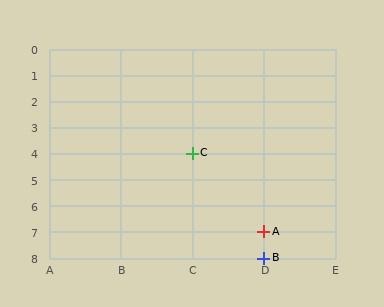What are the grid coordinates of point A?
Point A is at grid coordinates (D, 7).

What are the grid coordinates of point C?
Point C is at grid coordinates (C, 4).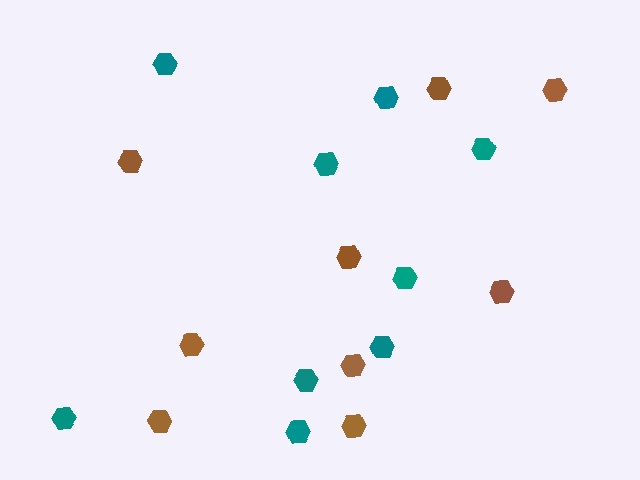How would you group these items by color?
There are 2 groups: one group of brown hexagons (9) and one group of teal hexagons (9).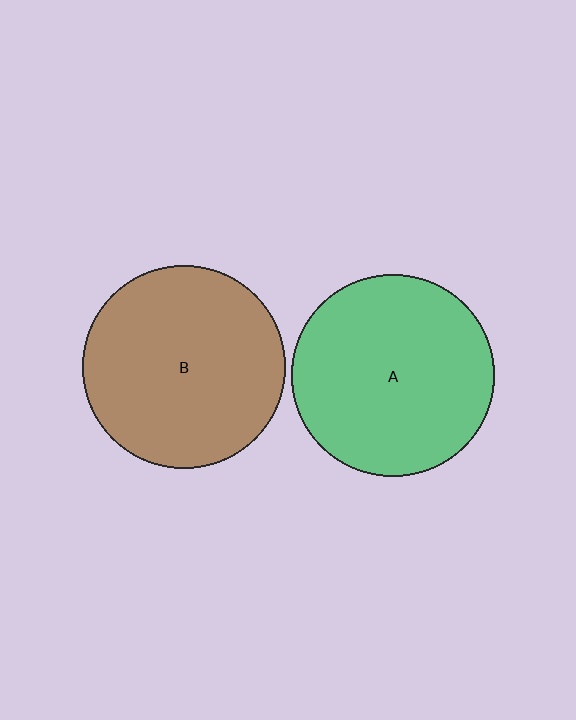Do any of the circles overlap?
No, none of the circles overlap.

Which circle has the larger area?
Circle B (brown).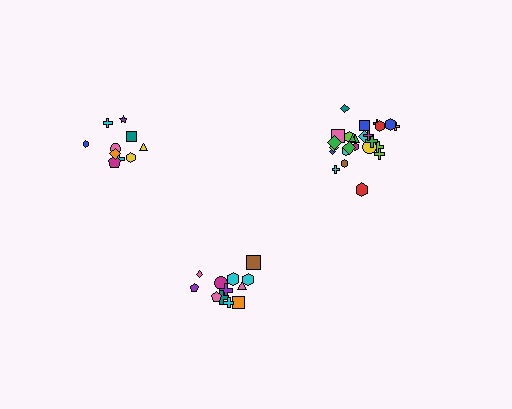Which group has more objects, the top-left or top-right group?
The top-right group.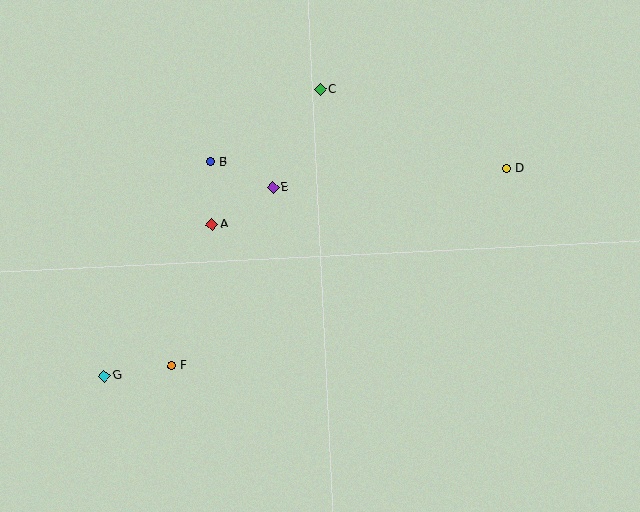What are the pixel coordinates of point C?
Point C is at (320, 90).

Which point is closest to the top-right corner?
Point D is closest to the top-right corner.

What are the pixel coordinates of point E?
Point E is at (273, 188).